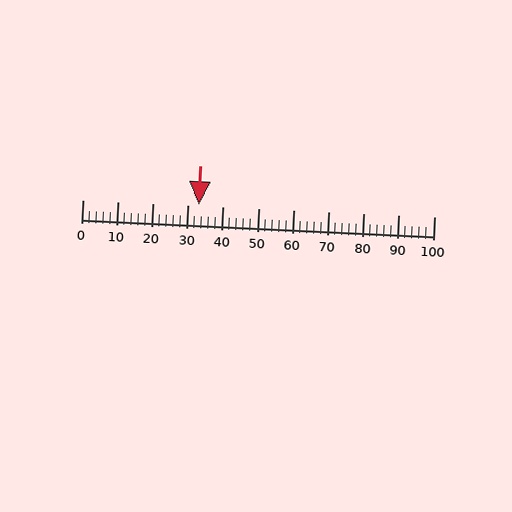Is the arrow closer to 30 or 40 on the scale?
The arrow is closer to 30.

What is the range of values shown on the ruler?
The ruler shows values from 0 to 100.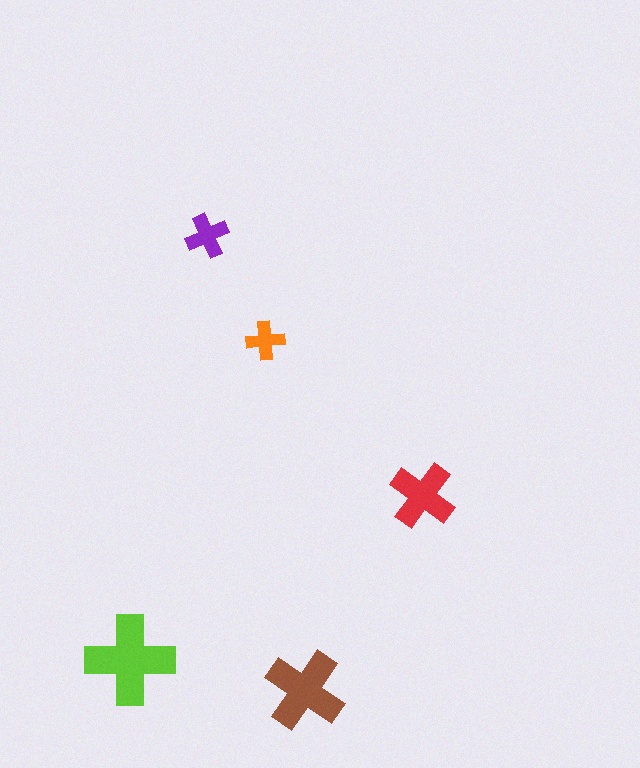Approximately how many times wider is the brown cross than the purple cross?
About 2 times wider.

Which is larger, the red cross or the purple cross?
The red one.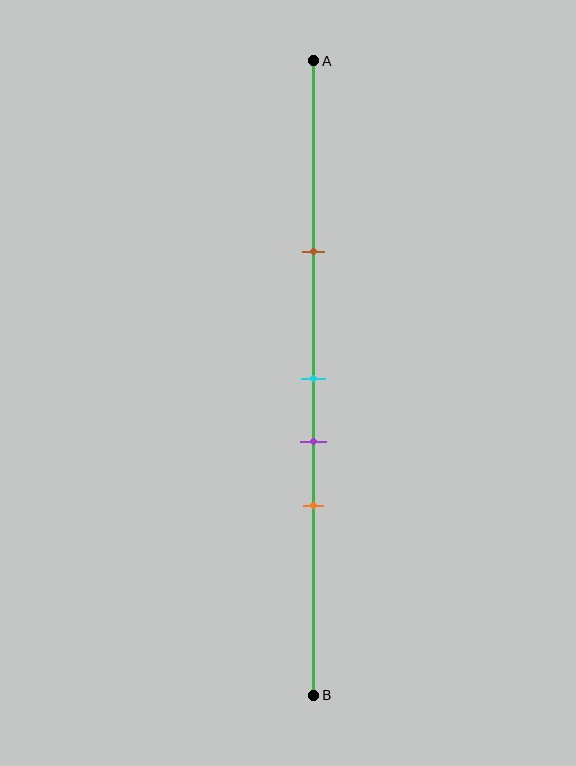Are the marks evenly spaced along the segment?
No, the marks are not evenly spaced.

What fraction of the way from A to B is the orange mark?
The orange mark is approximately 70% (0.7) of the way from A to B.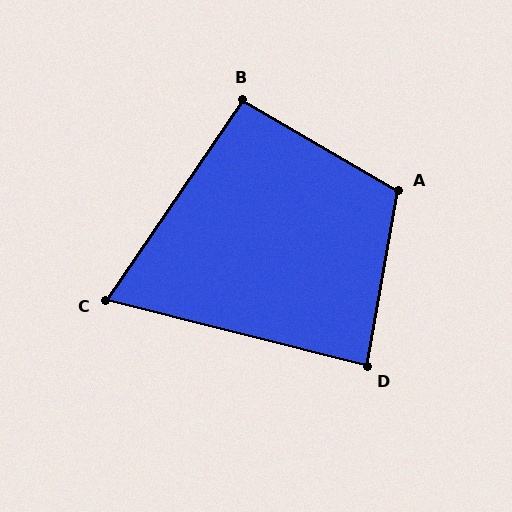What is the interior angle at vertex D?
Approximately 86 degrees (approximately right).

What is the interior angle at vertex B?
Approximately 94 degrees (approximately right).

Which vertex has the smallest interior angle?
C, at approximately 70 degrees.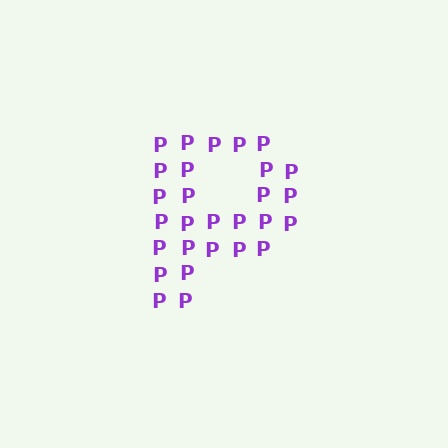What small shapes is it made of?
It is made of small letter P's.